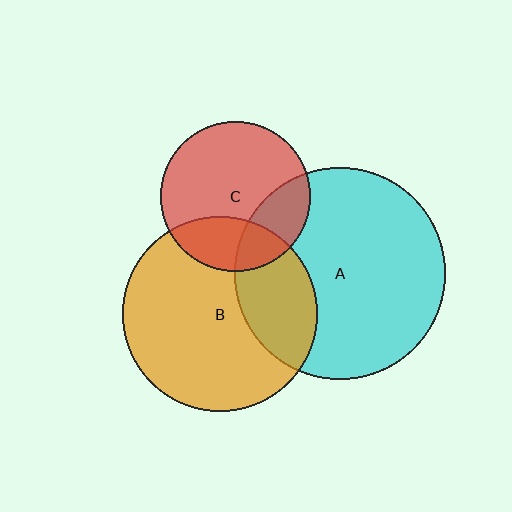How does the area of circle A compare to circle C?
Approximately 2.0 times.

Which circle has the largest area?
Circle A (cyan).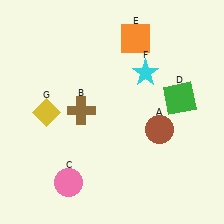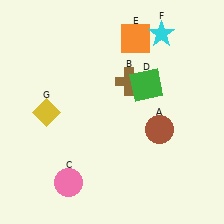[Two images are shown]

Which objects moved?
The objects that moved are: the brown cross (B), the green square (D), the cyan star (F).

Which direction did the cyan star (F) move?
The cyan star (F) moved up.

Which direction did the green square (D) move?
The green square (D) moved left.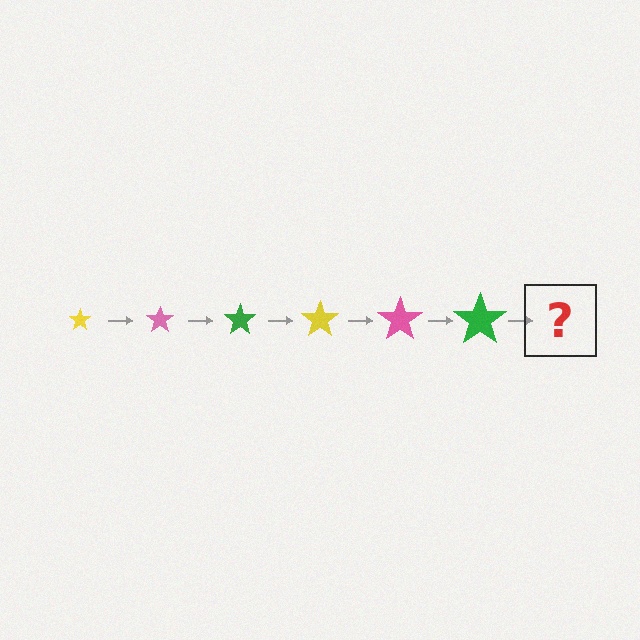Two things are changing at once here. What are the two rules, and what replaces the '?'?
The two rules are that the star grows larger each step and the color cycles through yellow, pink, and green. The '?' should be a yellow star, larger than the previous one.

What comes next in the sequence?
The next element should be a yellow star, larger than the previous one.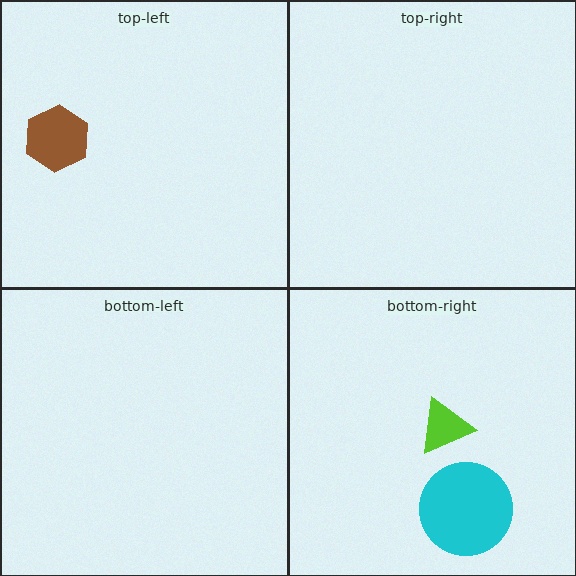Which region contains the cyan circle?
The bottom-right region.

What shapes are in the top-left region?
The brown hexagon.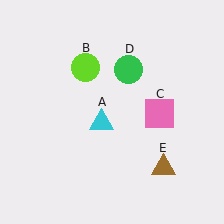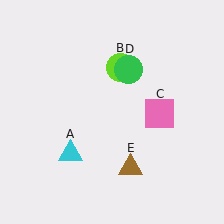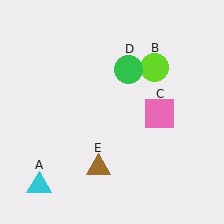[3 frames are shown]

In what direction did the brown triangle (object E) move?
The brown triangle (object E) moved left.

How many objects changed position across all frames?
3 objects changed position: cyan triangle (object A), lime circle (object B), brown triangle (object E).